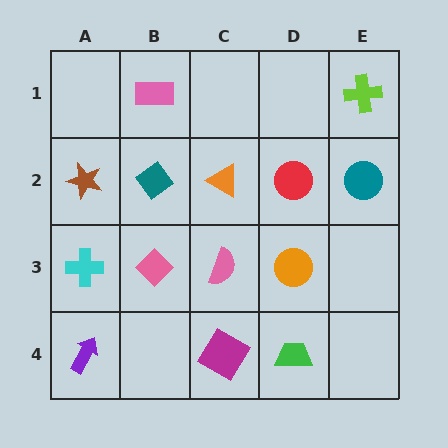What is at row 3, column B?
A pink diamond.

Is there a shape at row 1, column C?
No, that cell is empty.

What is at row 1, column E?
A lime cross.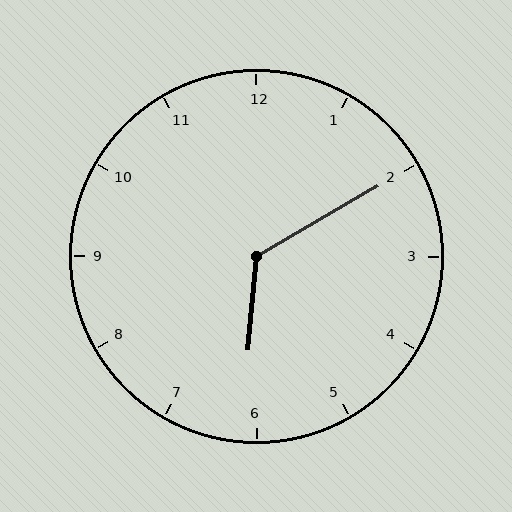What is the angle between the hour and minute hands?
Approximately 125 degrees.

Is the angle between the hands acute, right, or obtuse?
It is obtuse.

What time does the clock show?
6:10.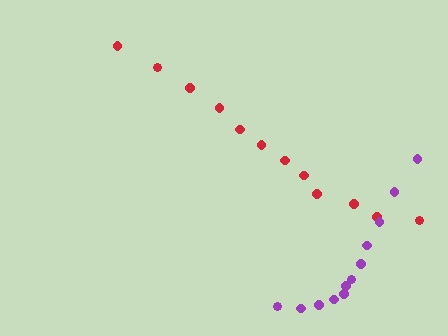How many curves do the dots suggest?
There are 2 distinct paths.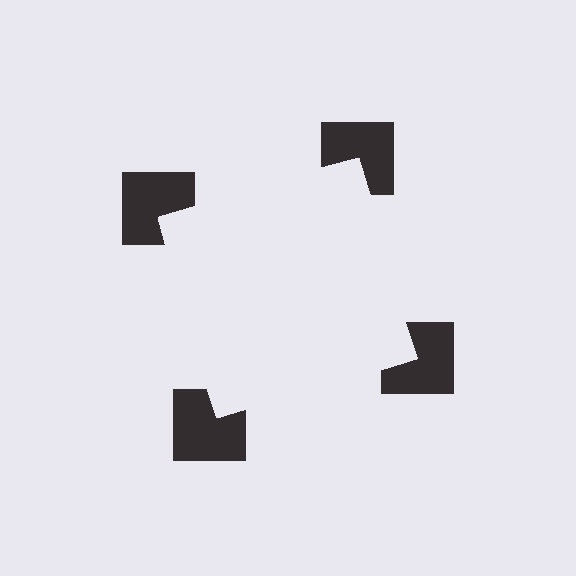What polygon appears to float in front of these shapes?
An illusory square — its edges are inferred from the aligned wedge cuts in the notched squares, not physically drawn.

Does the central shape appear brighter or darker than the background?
It typically appears slightly brighter than the background, even though no actual brightness change is drawn.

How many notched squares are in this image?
There are 4 — one at each vertex of the illusory square.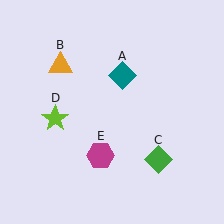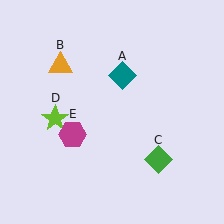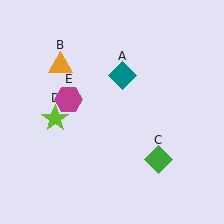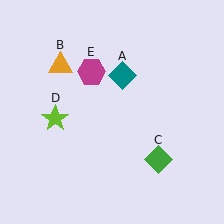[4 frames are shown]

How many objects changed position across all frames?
1 object changed position: magenta hexagon (object E).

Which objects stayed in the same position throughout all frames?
Teal diamond (object A) and orange triangle (object B) and green diamond (object C) and lime star (object D) remained stationary.